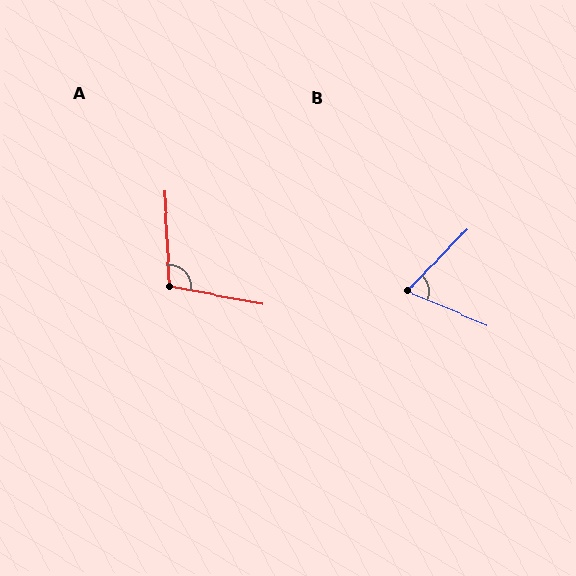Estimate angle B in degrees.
Approximately 69 degrees.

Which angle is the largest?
A, at approximately 104 degrees.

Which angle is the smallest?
B, at approximately 69 degrees.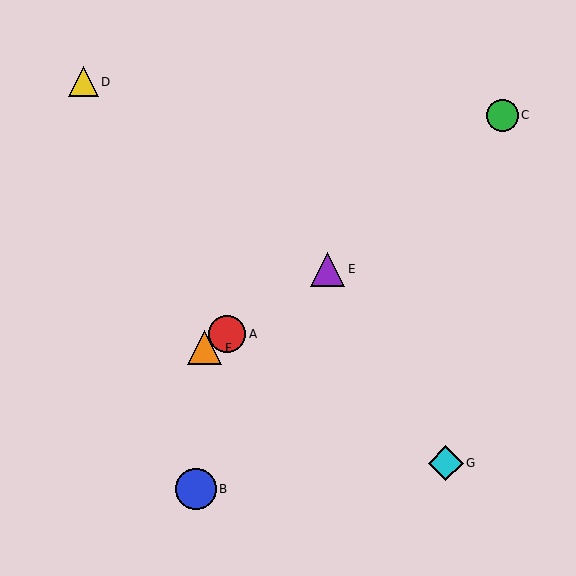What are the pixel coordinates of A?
Object A is at (227, 334).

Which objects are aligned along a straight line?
Objects A, E, F are aligned along a straight line.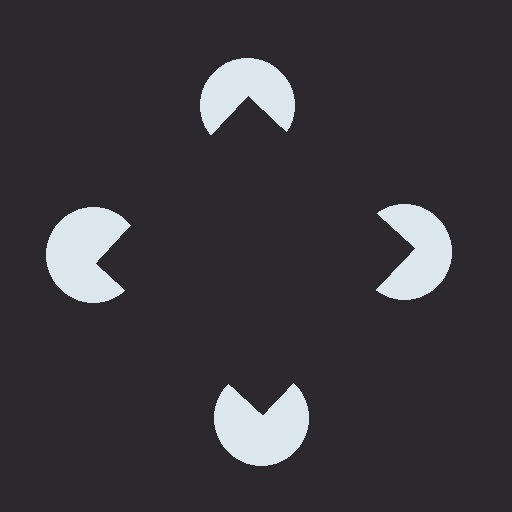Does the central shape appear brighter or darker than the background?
It typically appears slightly darker than the background, even though no actual brightness change is drawn.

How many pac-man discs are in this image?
There are 4 — one at each vertex of the illusory square.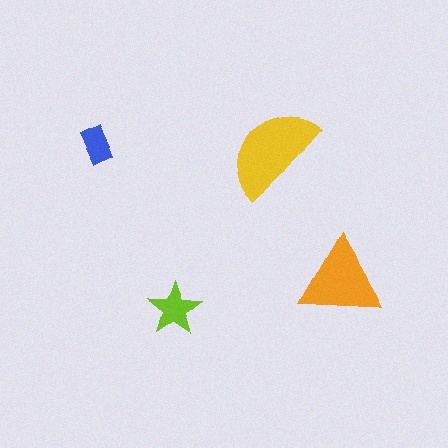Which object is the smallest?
The blue rectangle.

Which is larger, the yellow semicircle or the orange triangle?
The yellow semicircle.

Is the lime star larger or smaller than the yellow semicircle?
Smaller.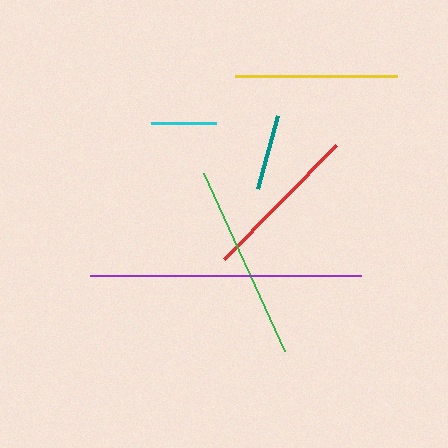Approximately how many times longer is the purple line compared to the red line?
The purple line is approximately 1.7 times the length of the red line.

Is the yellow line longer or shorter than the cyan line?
The yellow line is longer than the cyan line.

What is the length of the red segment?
The red segment is approximately 159 pixels long.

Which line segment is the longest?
The purple line is the longest at approximately 270 pixels.